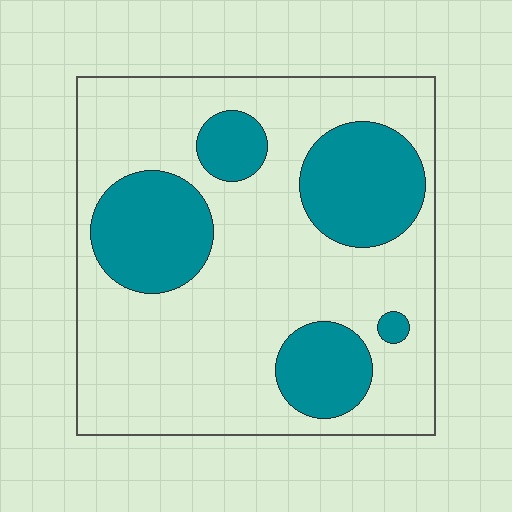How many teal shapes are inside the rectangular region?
5.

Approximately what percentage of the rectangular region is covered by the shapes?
Approximately 30%.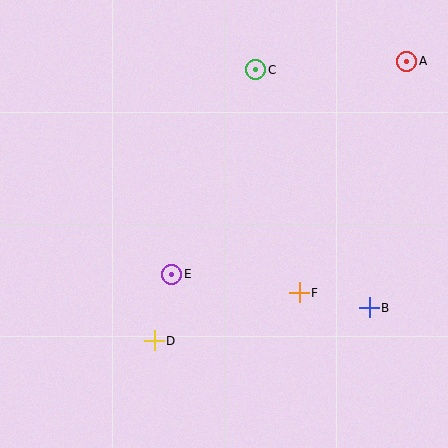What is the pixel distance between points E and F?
The distance between E and F is 129 pixels.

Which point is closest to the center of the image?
Point E at (172, 274) is closest to the center.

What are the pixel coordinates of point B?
Point B is at (369, 308).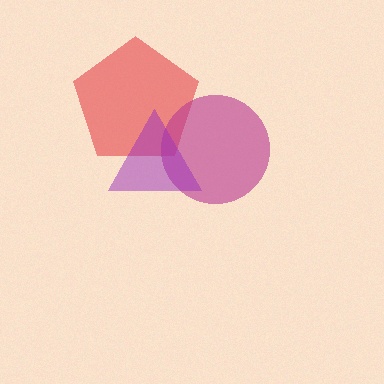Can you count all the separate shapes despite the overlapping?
Yes, there are 3 separate shapes.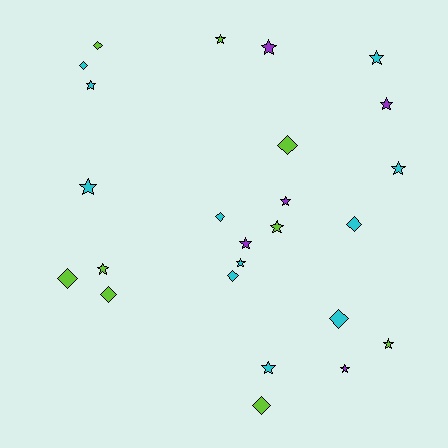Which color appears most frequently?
Cyan, with 11 objects.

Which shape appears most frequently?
Star, with 15 objects.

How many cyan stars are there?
There are 6 cyan stars.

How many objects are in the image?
There are 25 objects.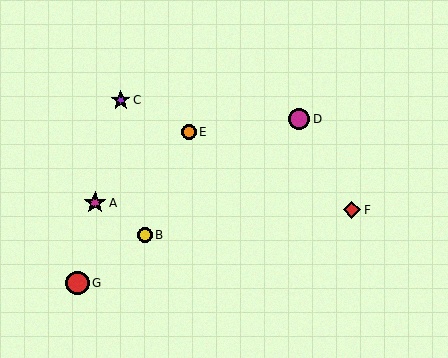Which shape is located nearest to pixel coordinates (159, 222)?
The yellow circle (labeled B) at (145, 235) is nearest to that location.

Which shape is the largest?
The red circle (labeled G) is the largest.